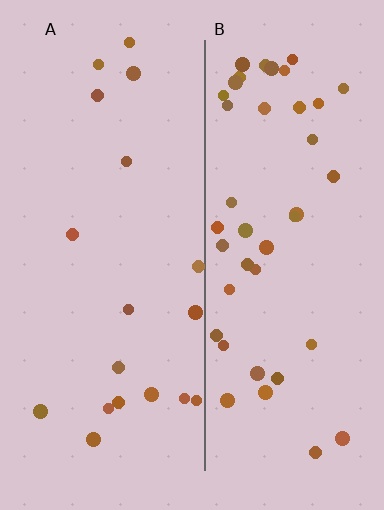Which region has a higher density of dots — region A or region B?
B (the right).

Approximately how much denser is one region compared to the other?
Approximately 2.4× — region B over region A.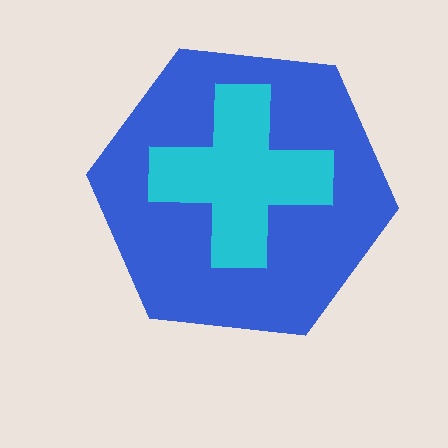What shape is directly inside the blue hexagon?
The cyan cross.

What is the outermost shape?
The blue hexagon.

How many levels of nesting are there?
2.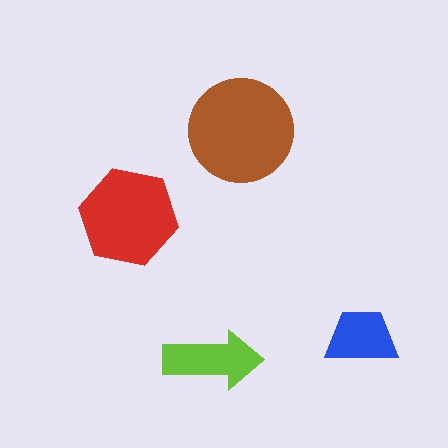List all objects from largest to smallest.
The brown circle, the red hexagon, the lime arrow, the blue trapezoid.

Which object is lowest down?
The lime arrow is bottommost.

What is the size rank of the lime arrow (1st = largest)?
3rd.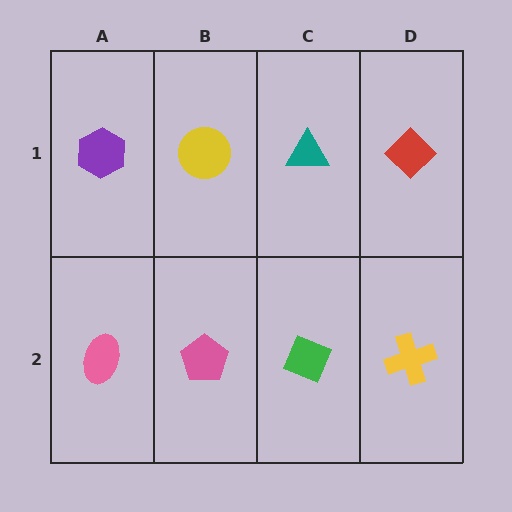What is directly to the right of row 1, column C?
A red diamond.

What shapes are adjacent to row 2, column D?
A red diamond (row 1, column D), a green diamond (row 2, column C).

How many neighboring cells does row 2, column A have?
2.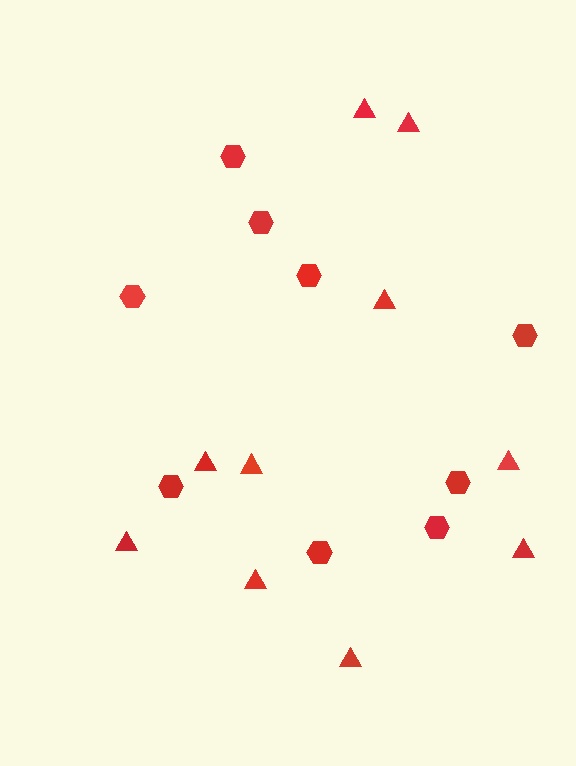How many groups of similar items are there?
There are 2 groups: one group of triangles (10) and one group of hexagons (9).